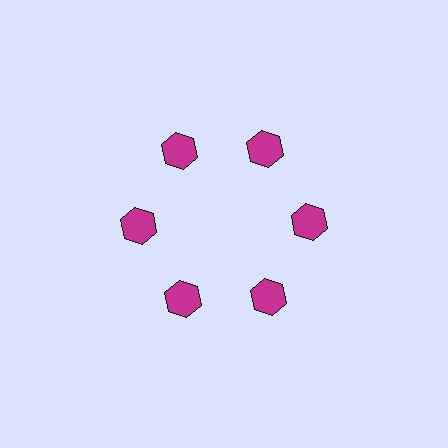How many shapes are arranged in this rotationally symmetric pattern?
There are 6 shapes, arranged in 6 groups of 1.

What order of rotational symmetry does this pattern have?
This pattern has 6-fold rotational symmetry.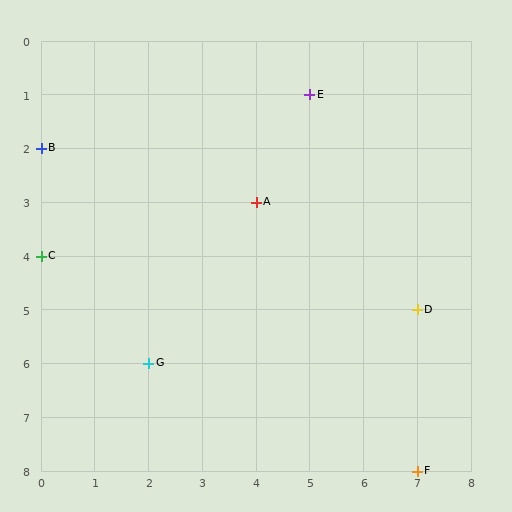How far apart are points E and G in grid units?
Points E and G are 3 columns and 5 rows apart (about 5.8 grid units diagonally).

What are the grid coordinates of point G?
Point G is at grid coordinates (2, 6).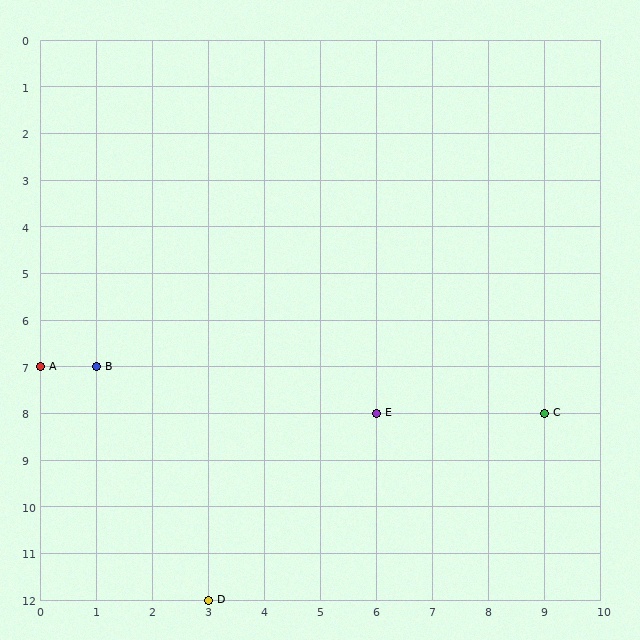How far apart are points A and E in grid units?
Points A and E are 6 columns and 1 row apart (about 6.1 grid units diagonally).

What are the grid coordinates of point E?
Point E is at grid coordinates (6, 8).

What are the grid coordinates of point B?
Point B is at grid coordinates (1, 7).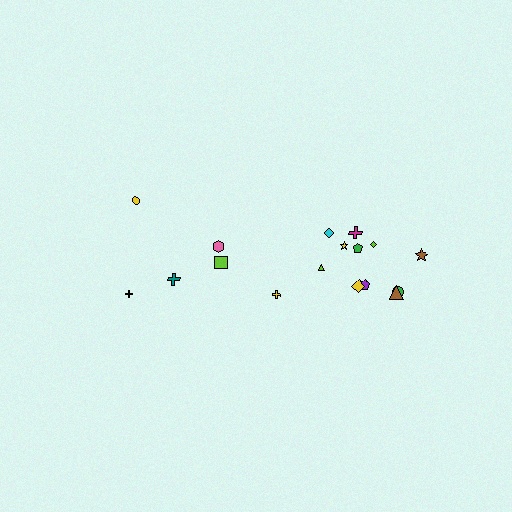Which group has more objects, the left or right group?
The right group.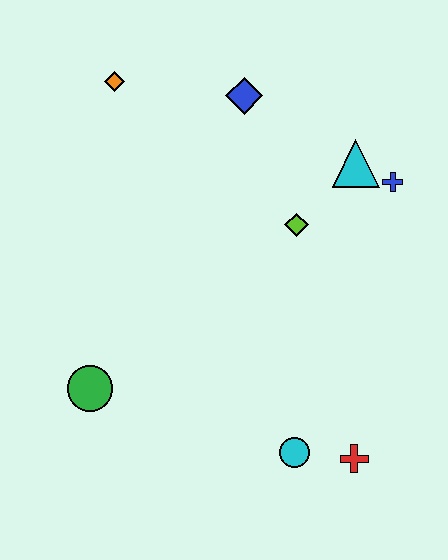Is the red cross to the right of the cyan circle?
Yes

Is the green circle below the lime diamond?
Yes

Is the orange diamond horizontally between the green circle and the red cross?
Yes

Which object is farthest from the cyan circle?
The orange diamond is farthest from the cyan circle.